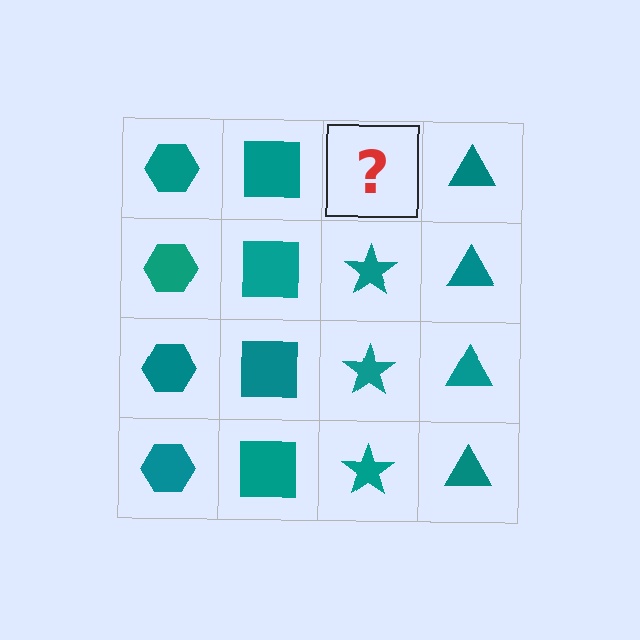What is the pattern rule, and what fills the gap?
The rule is that each column has a consistent shape. The gap should be filled with a teal star.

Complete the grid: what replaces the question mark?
The question mark should be replaced with a teal star.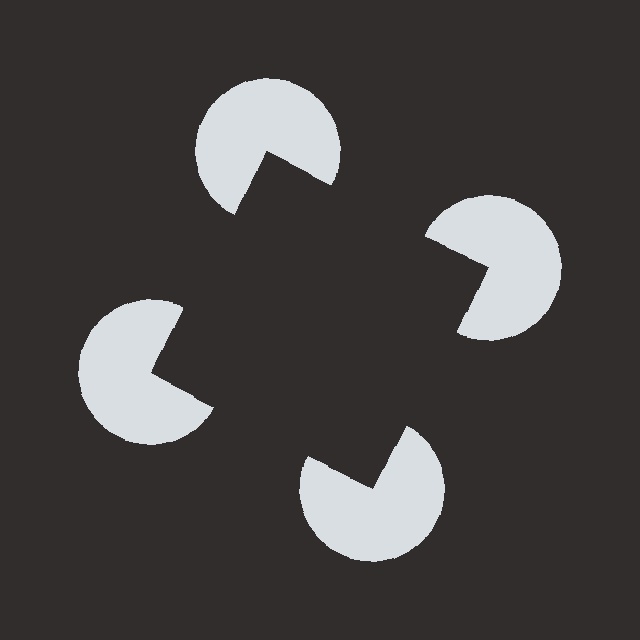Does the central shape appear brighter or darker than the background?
It typically appears slightly darker than the background, even though no actual brightness change is drawn.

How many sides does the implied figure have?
4 sides.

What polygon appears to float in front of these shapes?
An illusory square — its edges are inferred from the aligned wedge cuts in the pac-man discs, not physically drawn.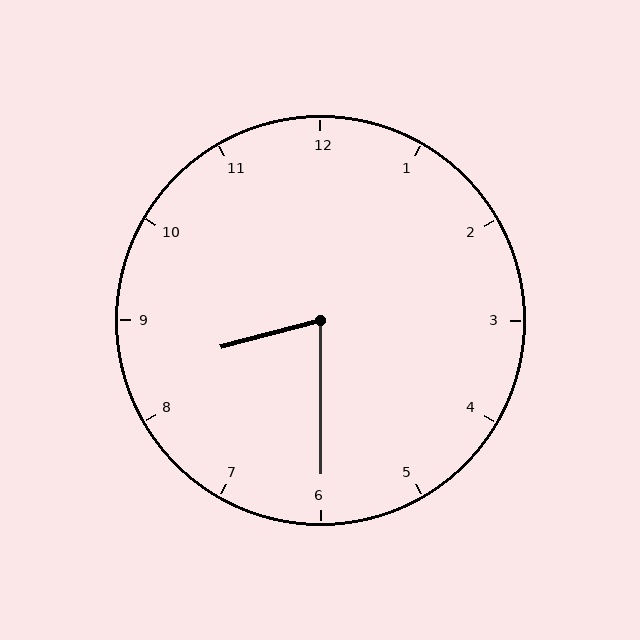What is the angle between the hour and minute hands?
Approximately 75 degrees.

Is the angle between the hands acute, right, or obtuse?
It is acute.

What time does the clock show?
8:30.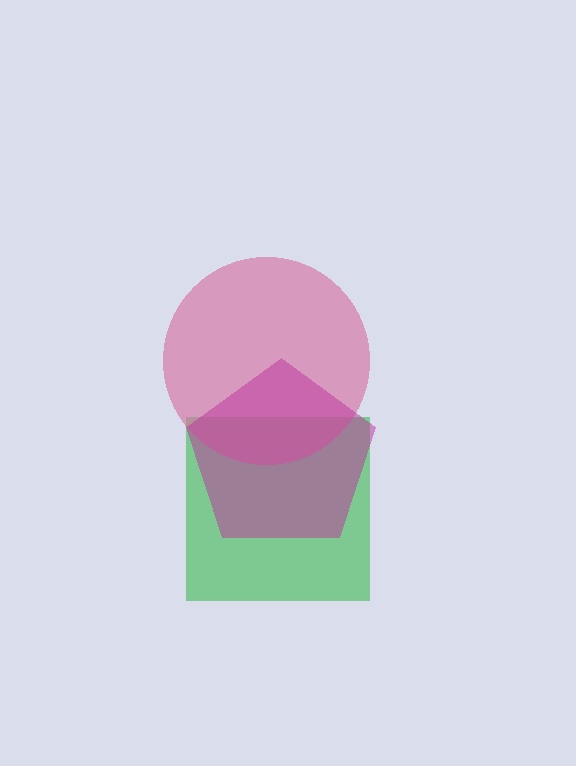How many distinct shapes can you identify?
There are 3 distinct shapes: a green square, a pink circle, a magenta pentagon.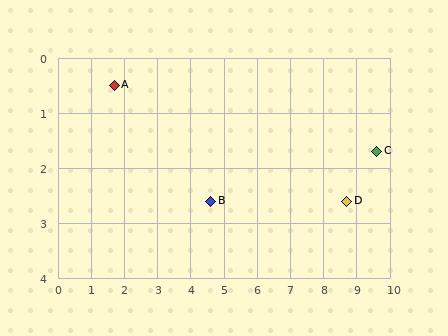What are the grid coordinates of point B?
Point B is at approximately (4.6, 2.6).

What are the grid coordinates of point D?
Point D is at approximately (8.7, 2.6).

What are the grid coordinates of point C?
Point C is at approximately (9.6, 1.7).